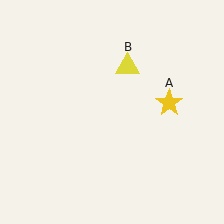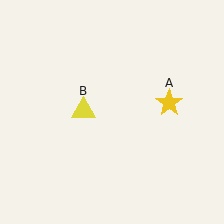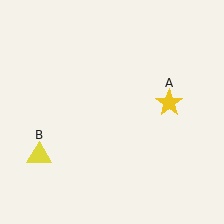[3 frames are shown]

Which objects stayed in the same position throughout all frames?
Yellow star (object A) remained stationary.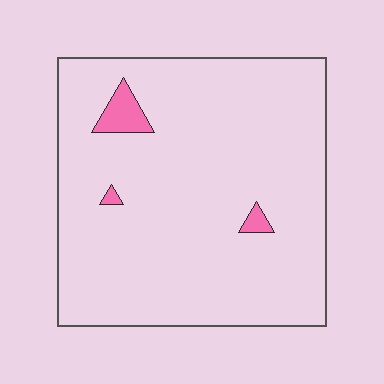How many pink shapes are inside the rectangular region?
3.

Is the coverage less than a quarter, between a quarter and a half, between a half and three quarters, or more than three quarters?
Less than a quarter.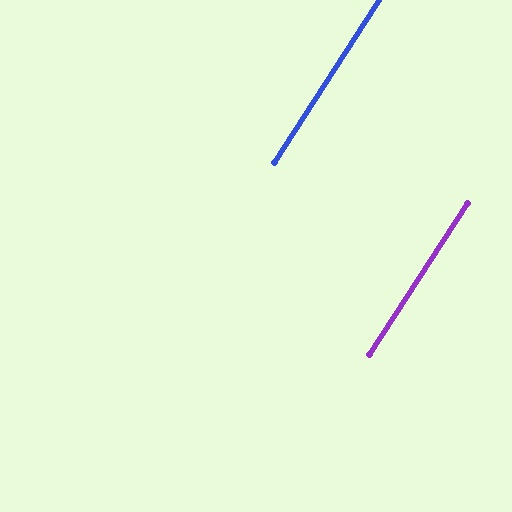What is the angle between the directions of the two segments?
Approximately 0 degrees.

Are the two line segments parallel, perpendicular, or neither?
Parallel — their directions differ by only 0.4°.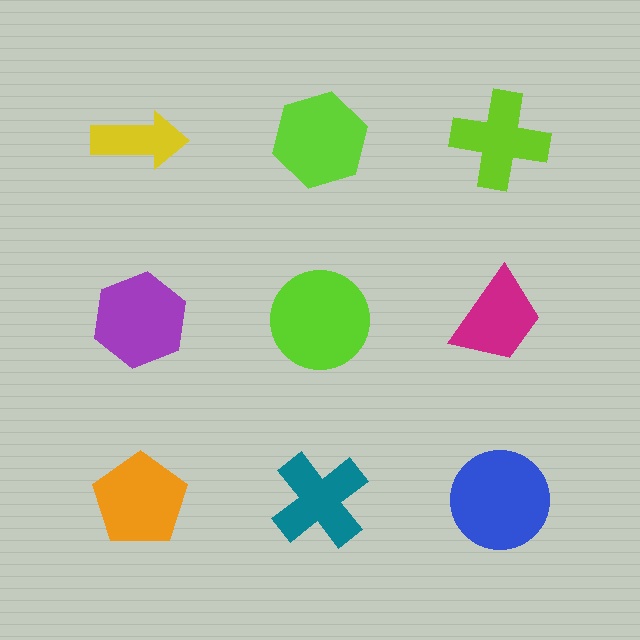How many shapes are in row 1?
3 shapes.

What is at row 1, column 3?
A lime cross.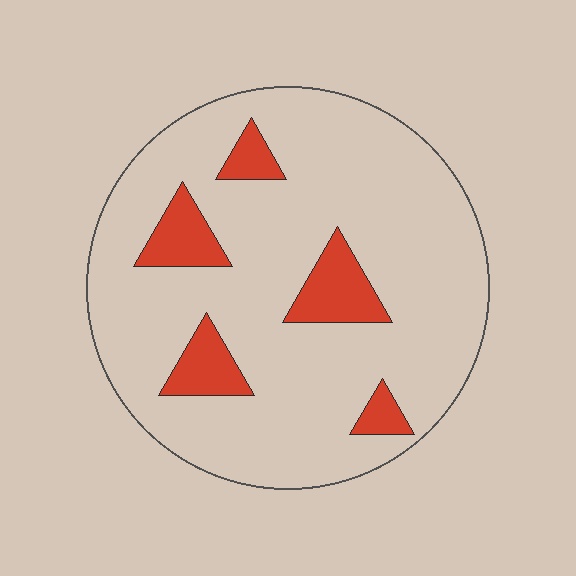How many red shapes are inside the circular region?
5.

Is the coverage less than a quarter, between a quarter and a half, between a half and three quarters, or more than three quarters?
Less than a quarter.